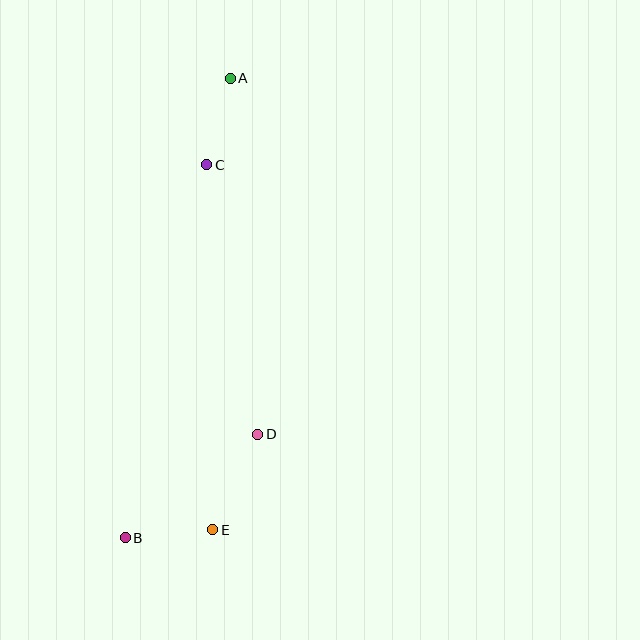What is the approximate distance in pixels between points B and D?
The distance between B and D is approximately 168 pixels.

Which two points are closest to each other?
Points B and E are closest to each other.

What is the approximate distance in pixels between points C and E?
The distance between C and E is approximately 365 pixels.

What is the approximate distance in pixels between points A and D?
The distance between A and D is approximately 357 pixels.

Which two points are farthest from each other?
Points A and B are farthest from each other.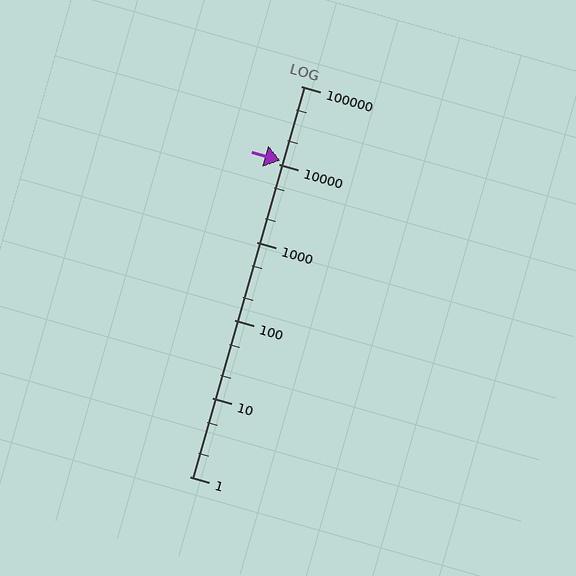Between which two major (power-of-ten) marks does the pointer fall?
The pointer is between 10000 and 100000.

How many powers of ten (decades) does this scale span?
The scale spans 5 decades, from 1 to 100000.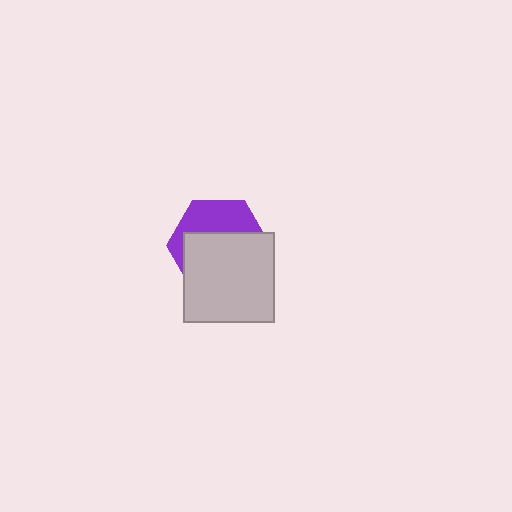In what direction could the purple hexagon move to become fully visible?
The purple hexagon could move up. That would shift it out from behind the light gray rectangle entirely.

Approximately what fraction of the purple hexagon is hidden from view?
Roughly 63% of the purple hexagon is hidden behind the light gray rectangle.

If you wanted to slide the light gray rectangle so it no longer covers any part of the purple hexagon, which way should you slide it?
Slide it down — that is the most direct way to separate the two shapes.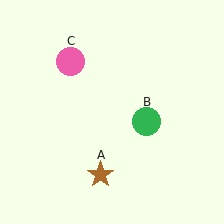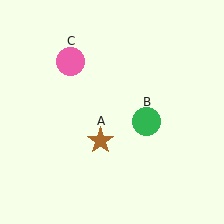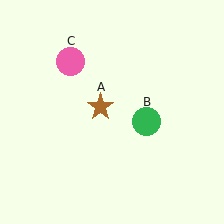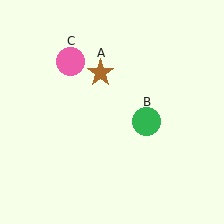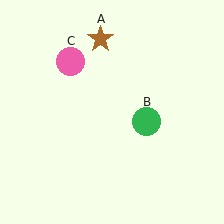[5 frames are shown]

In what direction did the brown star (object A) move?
The brown star (object A) moved up.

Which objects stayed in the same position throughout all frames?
Green circle (object B) and pink circle (object C) remained stationary.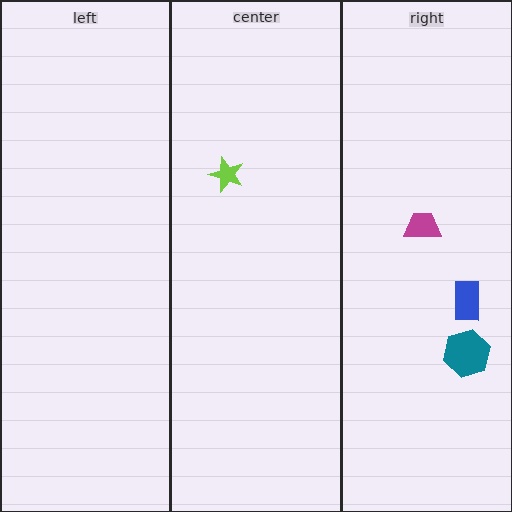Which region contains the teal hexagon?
The right region.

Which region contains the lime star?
The center region.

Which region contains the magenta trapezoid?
The right region.